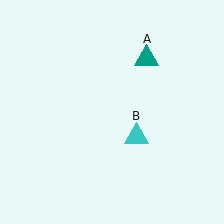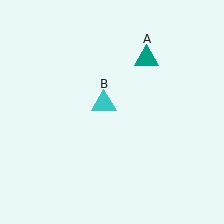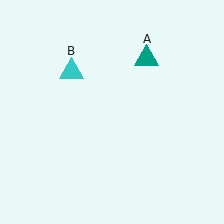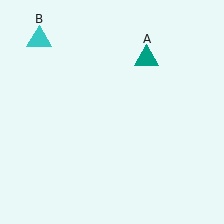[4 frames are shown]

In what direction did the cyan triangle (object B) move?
The cyan triangle (object B) moved up and to the left.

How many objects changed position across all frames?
1 object changed position: cyan triangle (object B).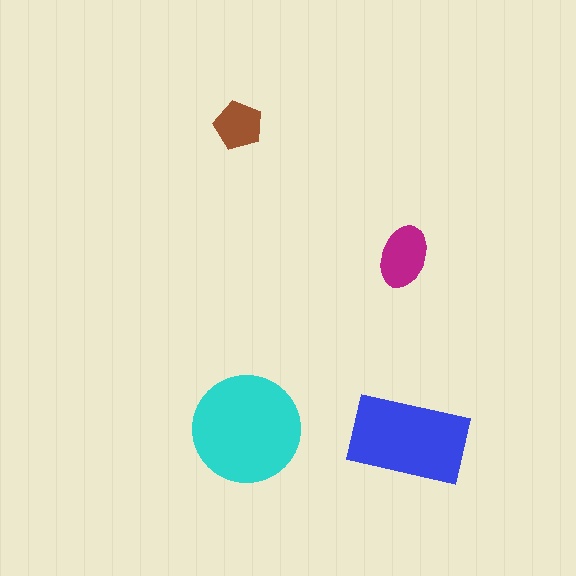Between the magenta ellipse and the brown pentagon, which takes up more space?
The magenta ellipse.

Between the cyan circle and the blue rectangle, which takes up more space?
The cyan circle.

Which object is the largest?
The cyan circle.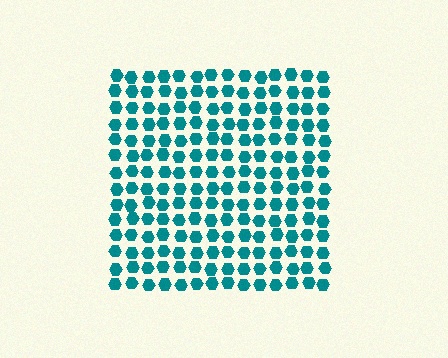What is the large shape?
The large shape is a square.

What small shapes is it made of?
It is made of small hexagons.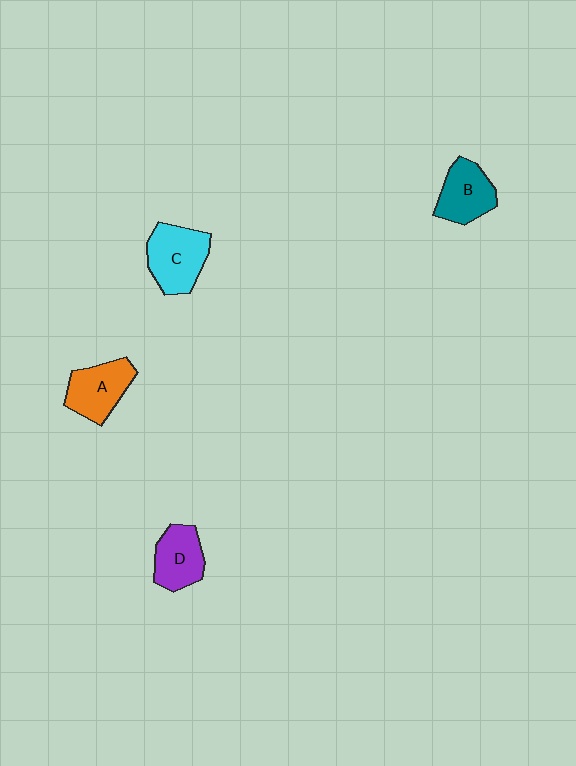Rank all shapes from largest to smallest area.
From largest to smallest: C (cyan), A (orange), B (teal), D (purple).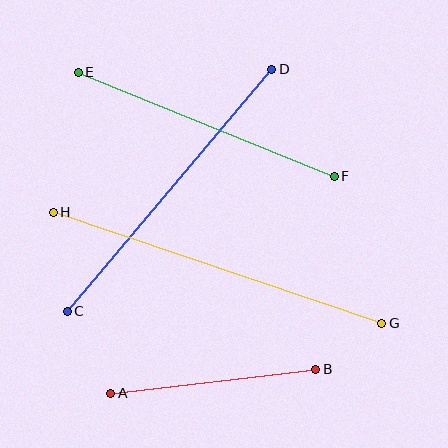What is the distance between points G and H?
The distance is approximately 347 pixels.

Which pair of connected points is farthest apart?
Points G and H are farthest apart.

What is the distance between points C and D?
The distance is approximately 317 pixels.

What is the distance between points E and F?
The distance is approximately 276 pixels.